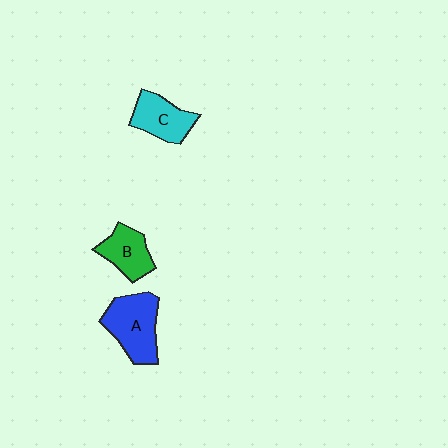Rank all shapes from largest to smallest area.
From largest to smallest: A (blue), C (cyan), B (green).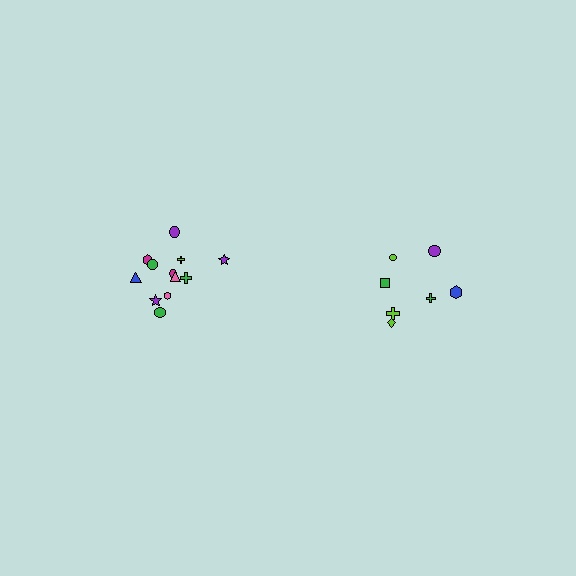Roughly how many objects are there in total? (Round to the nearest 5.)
Roughly 20 objects in total.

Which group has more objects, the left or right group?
The left group.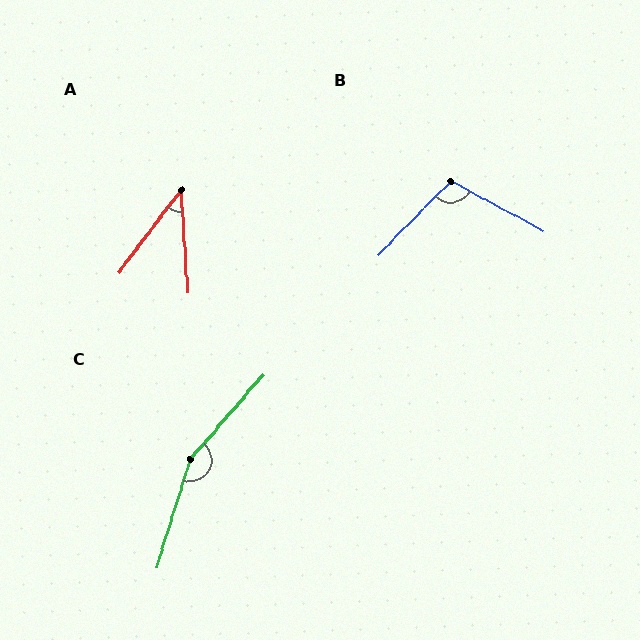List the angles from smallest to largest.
A (40°), B (106°), C (156°).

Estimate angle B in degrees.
Approximately 106 degrees.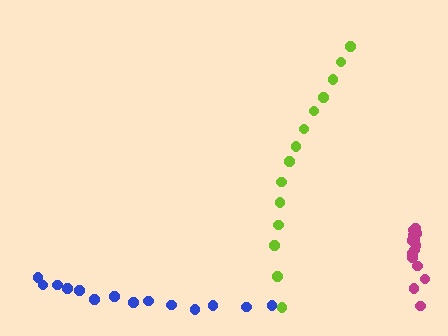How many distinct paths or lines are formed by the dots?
There are 3 distinct paths.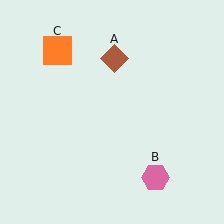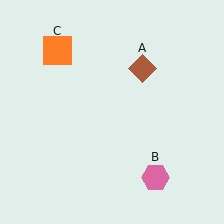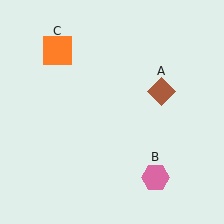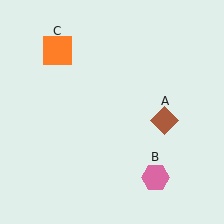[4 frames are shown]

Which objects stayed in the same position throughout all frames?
Pink hexagon (object B) and orange square (object C) remained stationary.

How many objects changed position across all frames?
1 object changed position: brown diamond (object A).